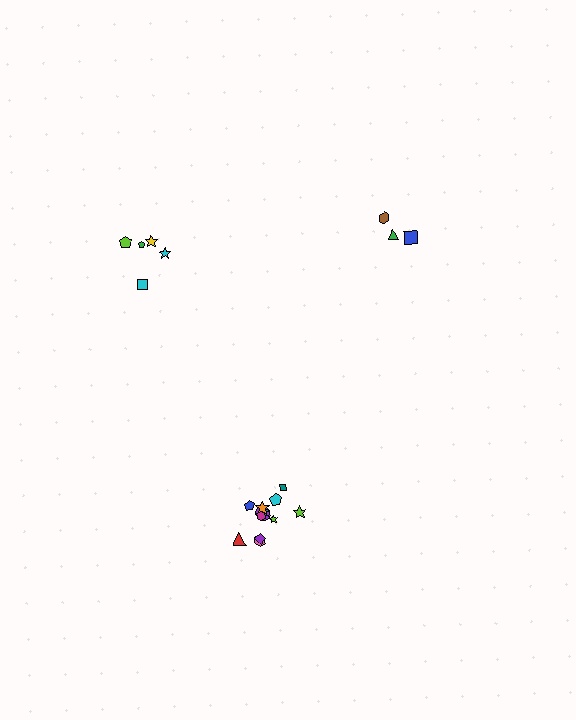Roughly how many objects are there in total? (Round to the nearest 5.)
Roughly 20 objects in total.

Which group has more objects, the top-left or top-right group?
The top-left group.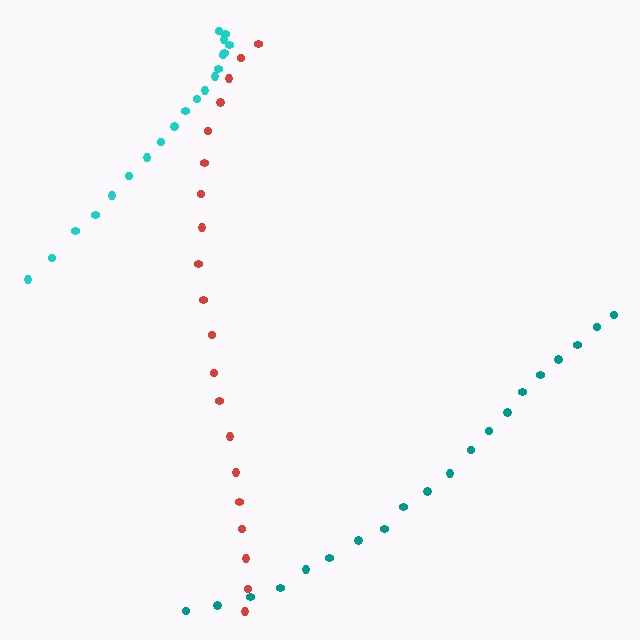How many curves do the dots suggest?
There are 3 distinct paths.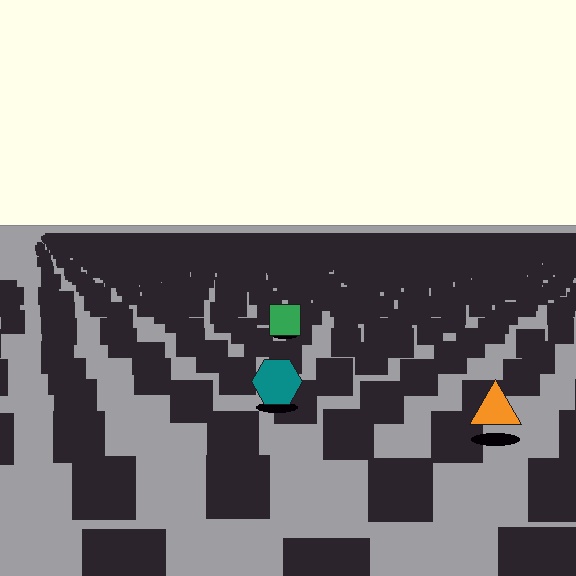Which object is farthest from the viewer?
The green square is farthest from the viewer. It appears smaller and the ground texture around it is denser.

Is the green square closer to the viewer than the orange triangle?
No. The orange triangle is closer — you can tell from the texture gradient: the ground texture is coarser near it.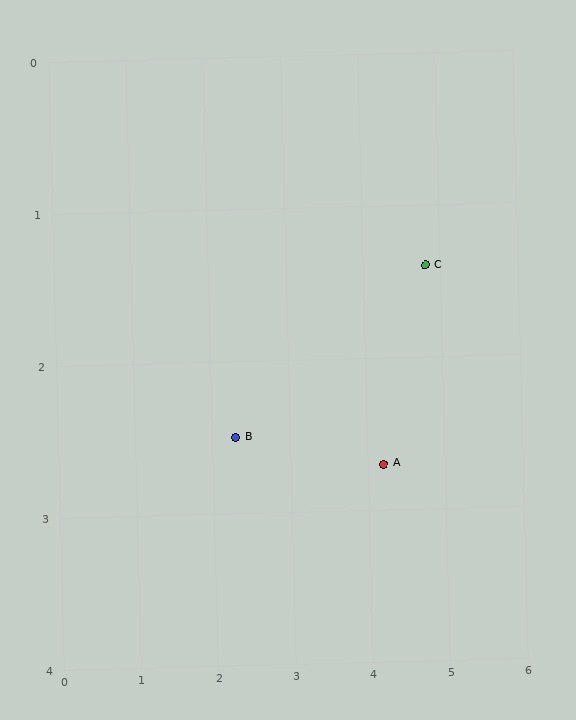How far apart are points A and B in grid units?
Points A and B are about 1.9 grid units apart.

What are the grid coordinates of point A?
Point A is at approximately (4.2, 2.7).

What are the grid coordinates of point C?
Point C is at approximately (4.8, 1.4).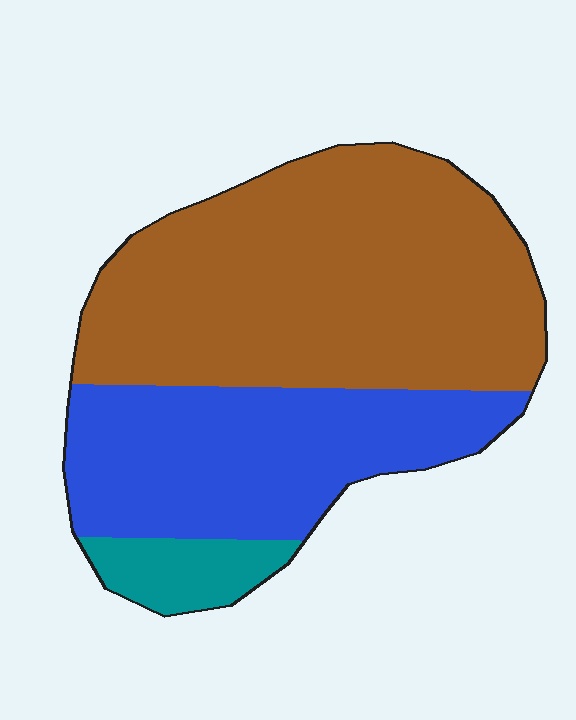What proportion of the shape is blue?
Blue covers around 35% of the shape.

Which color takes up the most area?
Brown, at roughly 60%.